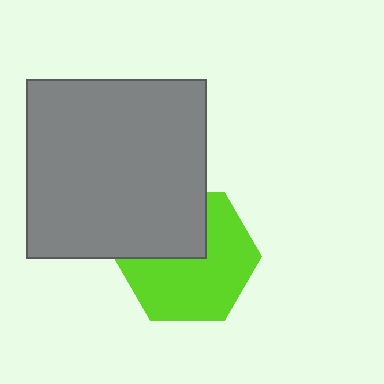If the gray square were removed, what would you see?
You would see the complete lime hexagon.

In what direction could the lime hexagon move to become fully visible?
The lime hexagon could move down. That would shift it out from behind the gray square entirely.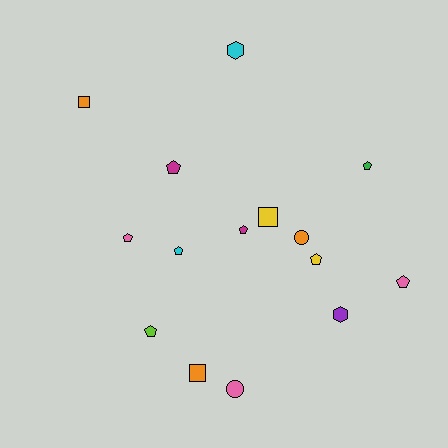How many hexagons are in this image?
There are 2 hexagons.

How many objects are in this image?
There are 15 objects.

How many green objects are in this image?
There is 1 green object.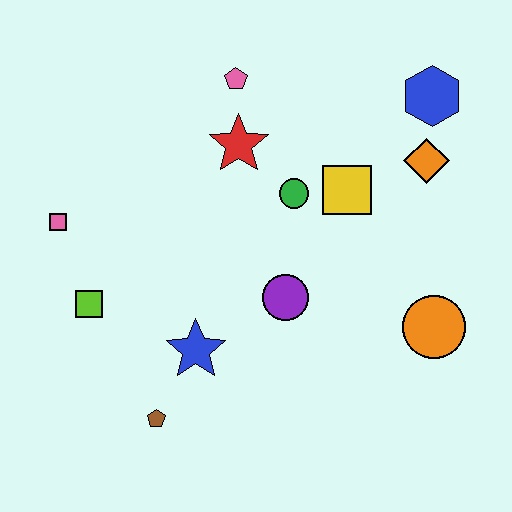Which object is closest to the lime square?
The pink square is closest to the lime square.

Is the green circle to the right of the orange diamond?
No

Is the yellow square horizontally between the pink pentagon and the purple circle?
No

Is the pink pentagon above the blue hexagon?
Yes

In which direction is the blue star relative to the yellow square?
The blue star is below the yellow square.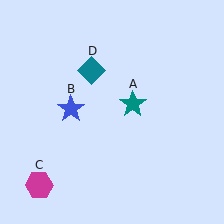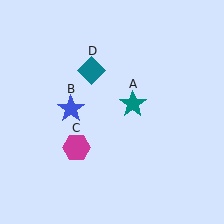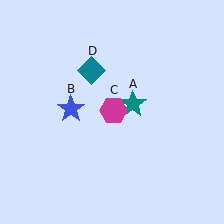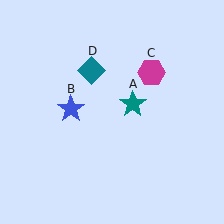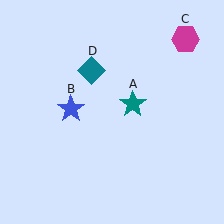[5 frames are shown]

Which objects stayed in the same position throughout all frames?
Teal star (object A) and blue star (object B) and teal diamond (object D) remained stationary.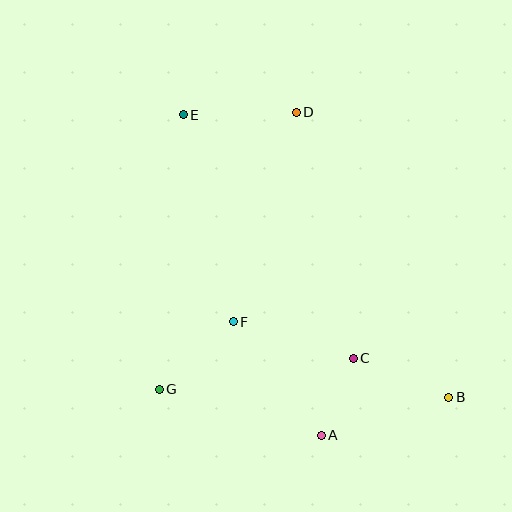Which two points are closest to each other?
Points A and C are closest to each other.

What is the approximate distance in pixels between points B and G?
The distance between B and G is approximately 290 pixels.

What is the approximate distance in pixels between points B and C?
The distance between B and C is approximately 103 pixels.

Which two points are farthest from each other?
Points B and E are farthest from each other.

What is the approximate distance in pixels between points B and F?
The distance between B and F is approximately 228 pixels.